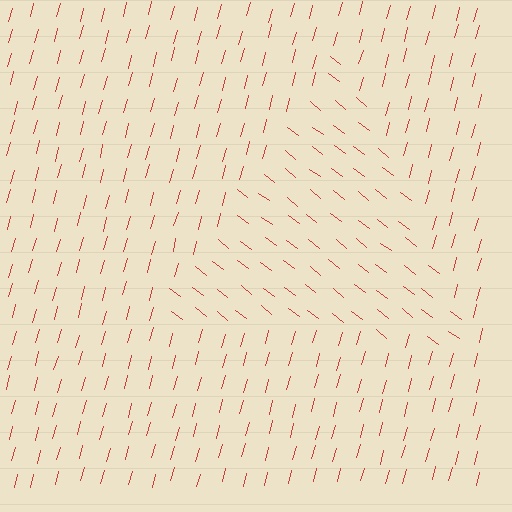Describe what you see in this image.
The image is filled with small red line segments. A triangle region in the image has lines oriented differently from the surrounding lines, creating a visible texture boundary.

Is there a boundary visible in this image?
Yes, there is a texture boundary formed by a change in line orientation.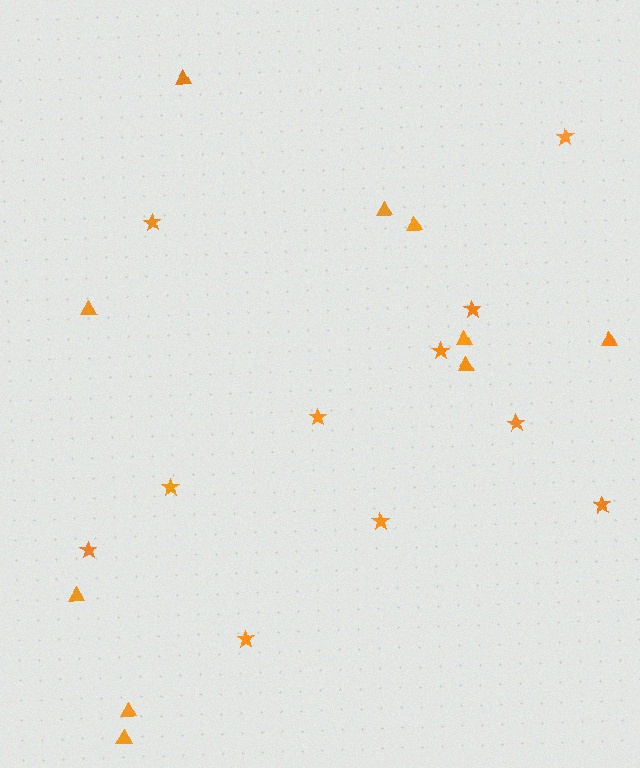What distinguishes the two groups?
There are 2 groups: one group of triangles (10) and one group of stars (11).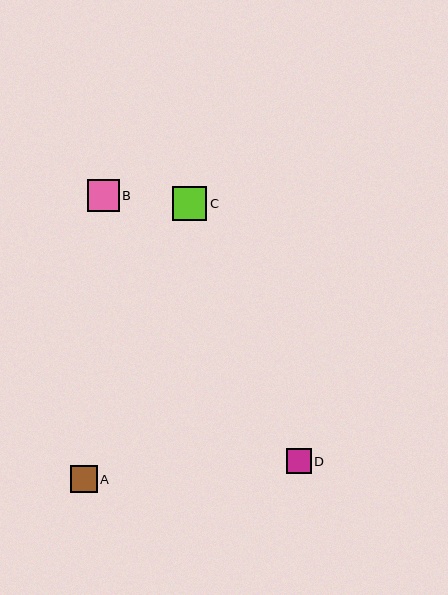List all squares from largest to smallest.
From largest to smallest: C, B, A, D.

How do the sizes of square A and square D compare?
Square A and square D are approximately the same size.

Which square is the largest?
Square C is the largest with a size of approximately 34 pixels.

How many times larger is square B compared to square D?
Square B is approximately 1.3 times the size of square D.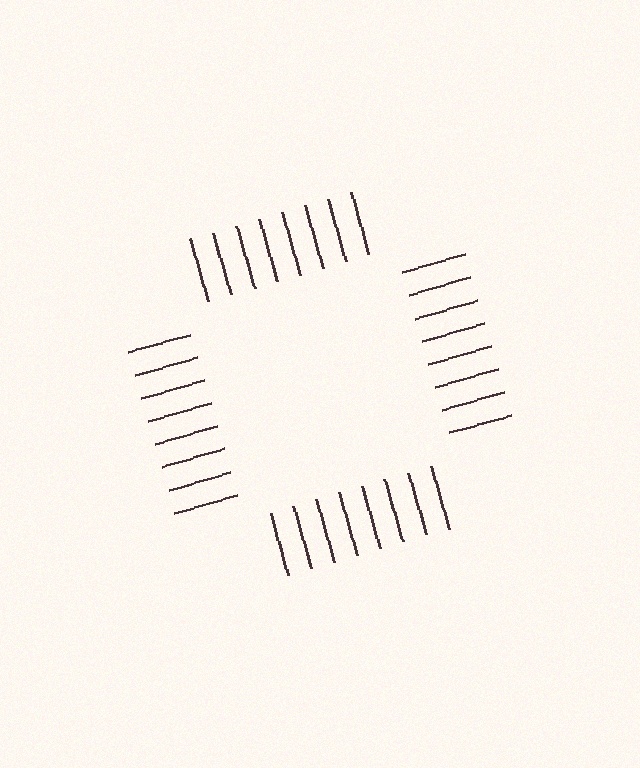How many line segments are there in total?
32 — 8 along each of the 4 edges.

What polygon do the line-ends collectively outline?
An illusory square — the line segments terminate on its edges but no continuous stroke is drawn.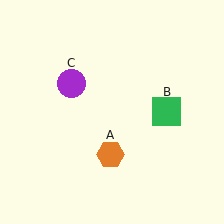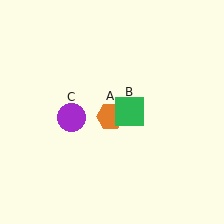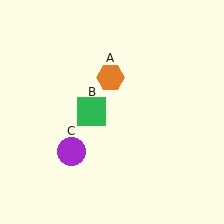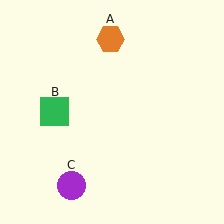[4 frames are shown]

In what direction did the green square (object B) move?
The green square (object B) moved left.